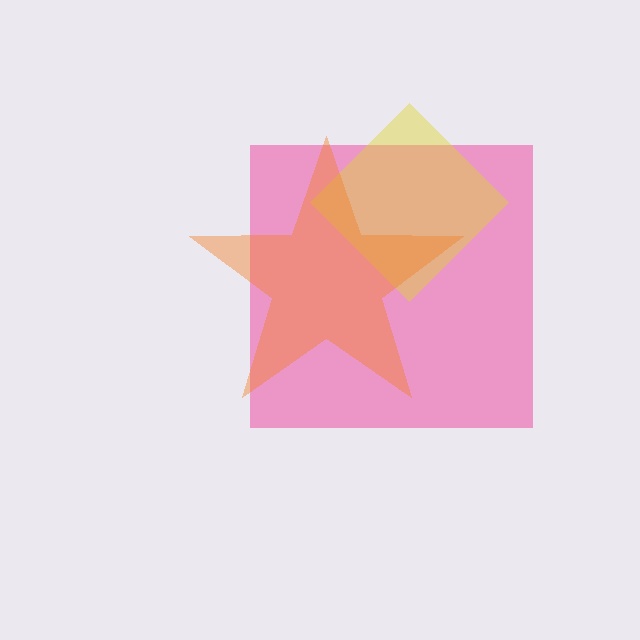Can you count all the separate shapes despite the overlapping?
Yes, there are 3 separate shapes.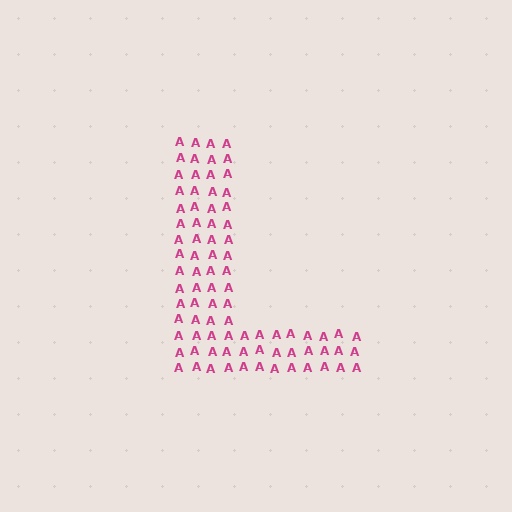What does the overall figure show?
The overall figure shows the letter L.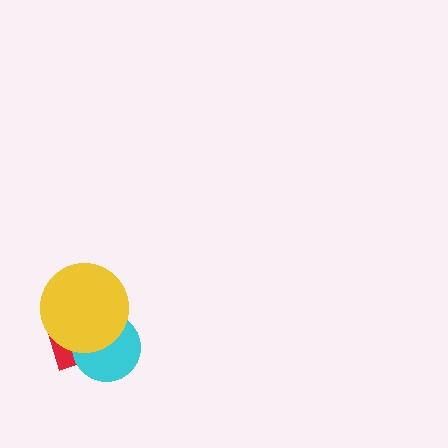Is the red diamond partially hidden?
Yes, it is partially covered by another shape.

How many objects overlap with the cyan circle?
2 objects overlap with the cyan circle.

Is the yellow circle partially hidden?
No, no other shape covers it.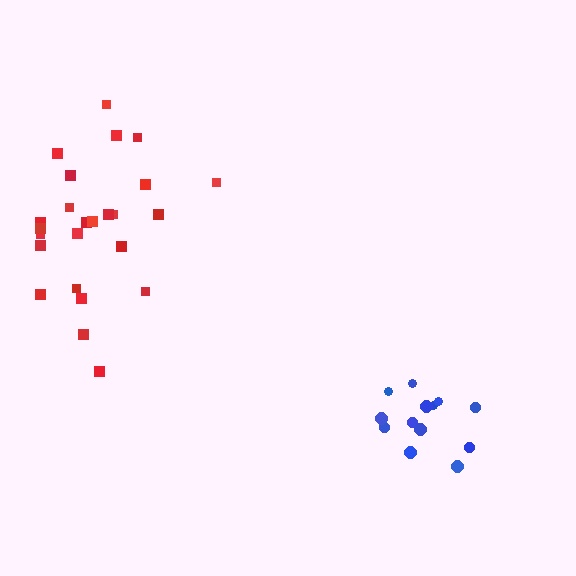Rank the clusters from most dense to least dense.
blue, red.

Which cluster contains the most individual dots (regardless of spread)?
Red (25).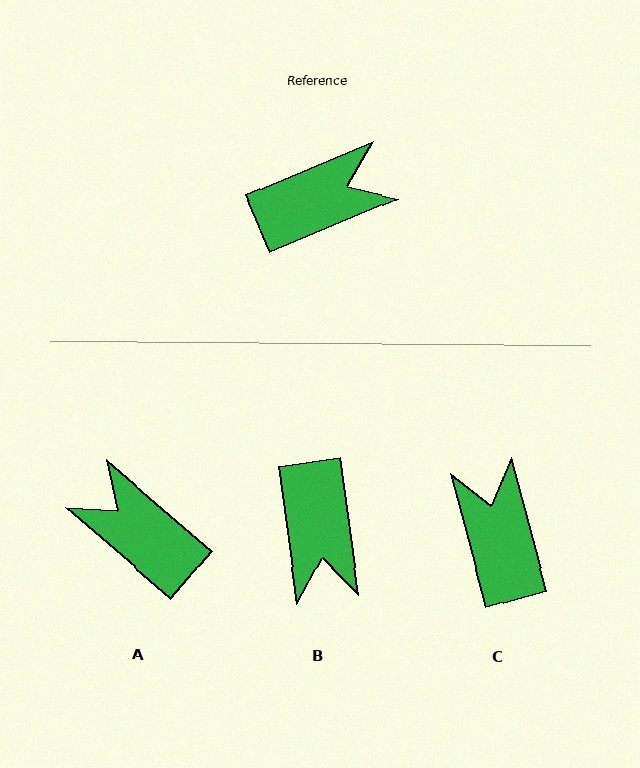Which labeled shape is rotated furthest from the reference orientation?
A, about 116 degrees away.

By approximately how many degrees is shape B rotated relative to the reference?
Approximately 105 degrees clockwise.